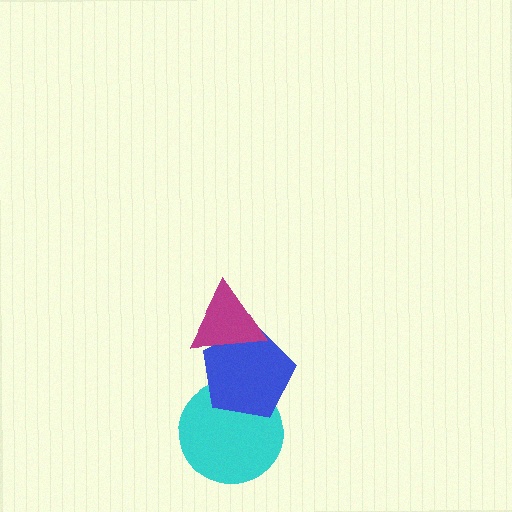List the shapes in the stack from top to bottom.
From top to bottom: the magenta triangle, the blue pentagon, the cyan circle.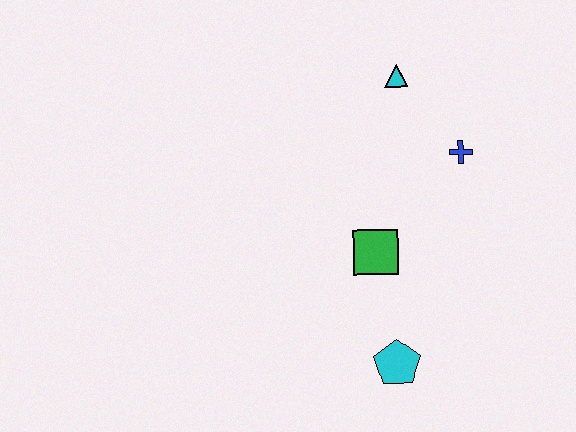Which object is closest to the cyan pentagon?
The green square is closest to the cyan pentagon.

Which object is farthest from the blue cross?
The cyan pentagon is farthest from the blue cross.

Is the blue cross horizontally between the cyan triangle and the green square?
No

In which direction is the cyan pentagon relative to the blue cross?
The cyan pentagon is below the blue cross.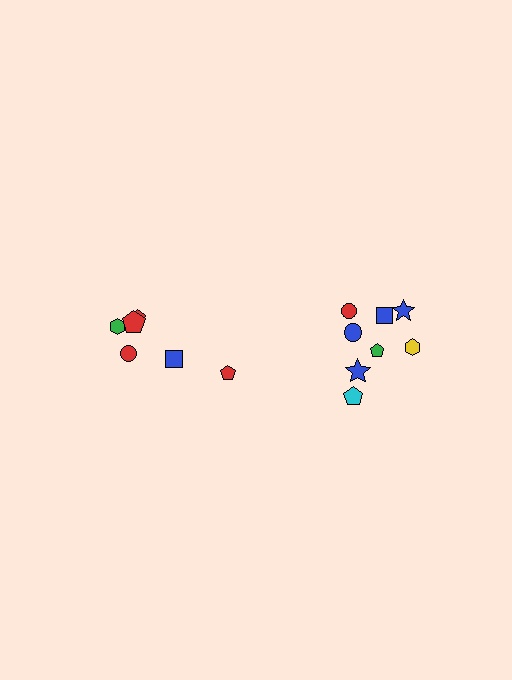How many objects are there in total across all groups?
There are 14 objects.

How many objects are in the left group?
There are 6 objects.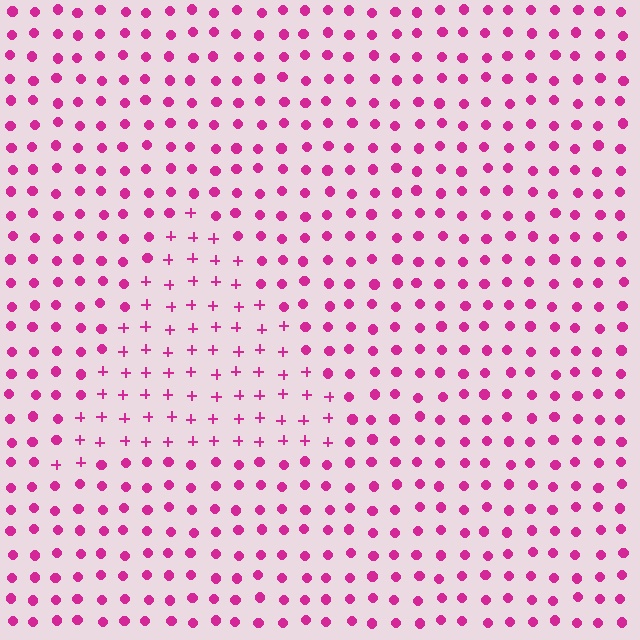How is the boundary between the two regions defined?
The boundary is defined by a change in element shape: plus signs inside vs. circles outside. All elements share the same color and spacing.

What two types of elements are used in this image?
The image uses plus signs inside the triangle region and circles outside it.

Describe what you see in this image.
The image is filled with small magenta elements arranged in a uniform grid. A triangle-shaped region contains plus signs, while the surrounding area contains circles. The boundary is defined purely by the change in element shape.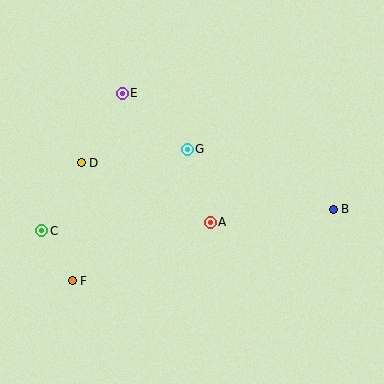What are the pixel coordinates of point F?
Point F is at (72, 281).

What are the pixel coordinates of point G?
Point G is at (187, 149).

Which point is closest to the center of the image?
Point A at (210, 222) is closest to the center.